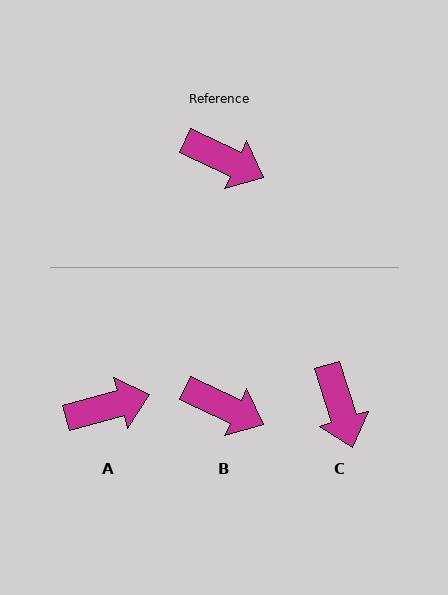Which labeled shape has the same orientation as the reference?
B.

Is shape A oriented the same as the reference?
No, it is off by about 40 degrees.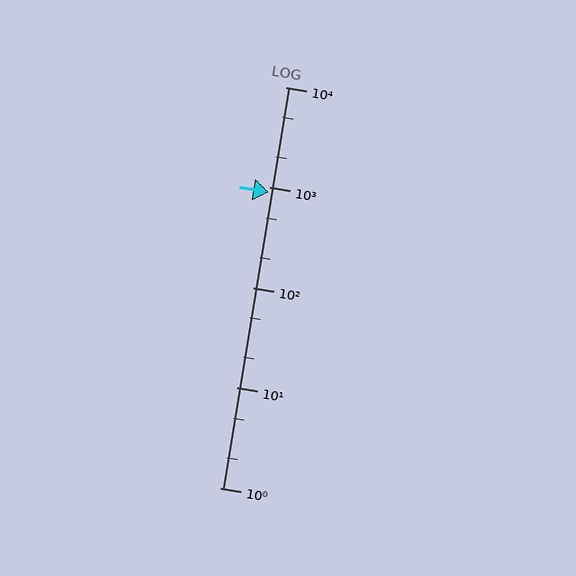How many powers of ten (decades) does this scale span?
The scale spans 4 decades, from 1 to 10000.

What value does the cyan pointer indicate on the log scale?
The pointer indicates approximately 890.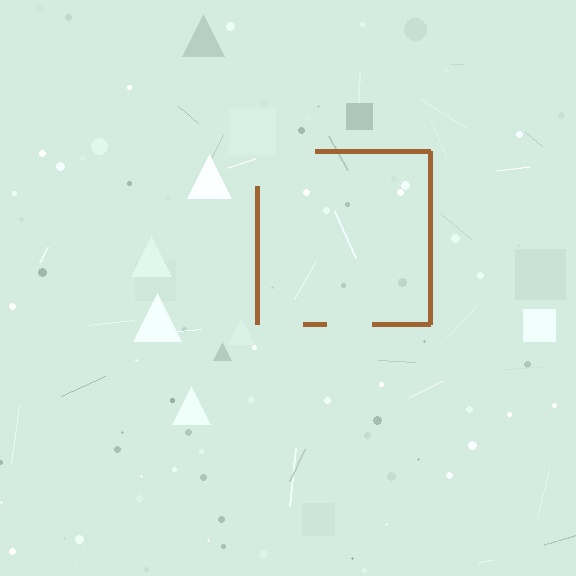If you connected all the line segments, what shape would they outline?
They would outline a square.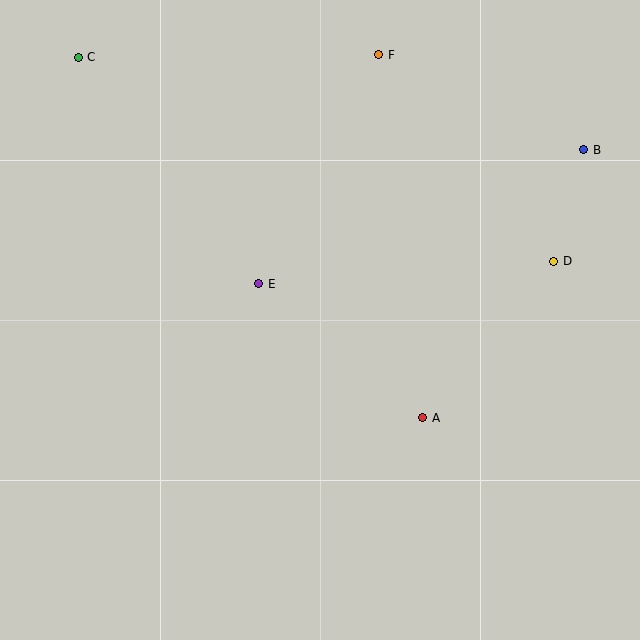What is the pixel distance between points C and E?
The distance between C and E is 290 pixels.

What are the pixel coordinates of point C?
Point C is at (78, 57).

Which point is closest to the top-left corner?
Point C is closest to the top-left corner.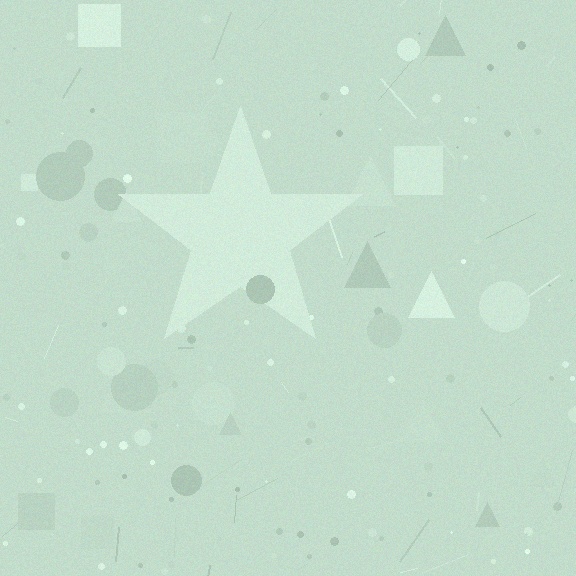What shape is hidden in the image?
A star is hidden in the image.